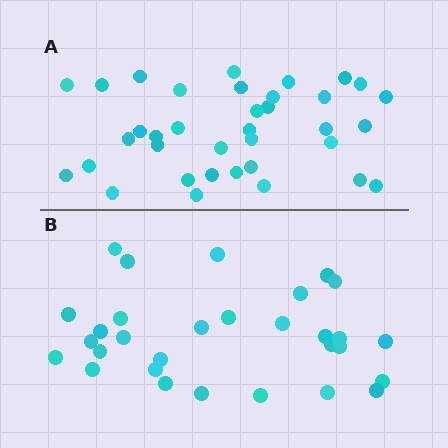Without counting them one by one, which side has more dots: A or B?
Region A (the top region) has more dots.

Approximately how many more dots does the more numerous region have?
Region A has about 6 more dots than region B.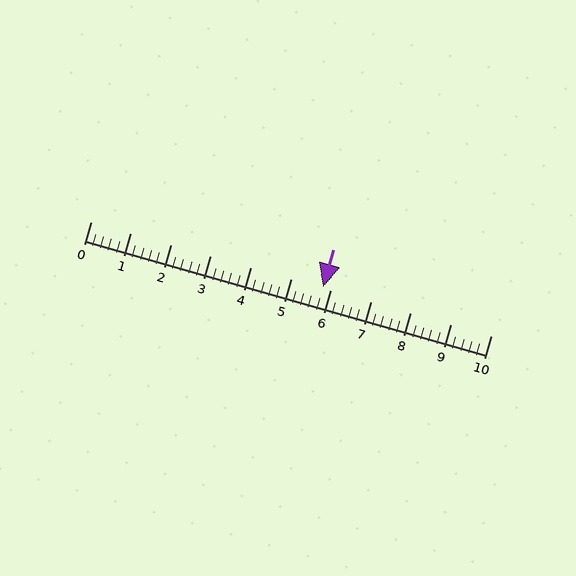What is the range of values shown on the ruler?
The ruler shows values from 0 to 10.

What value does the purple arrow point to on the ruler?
The purple arrow points to approximately 5.8.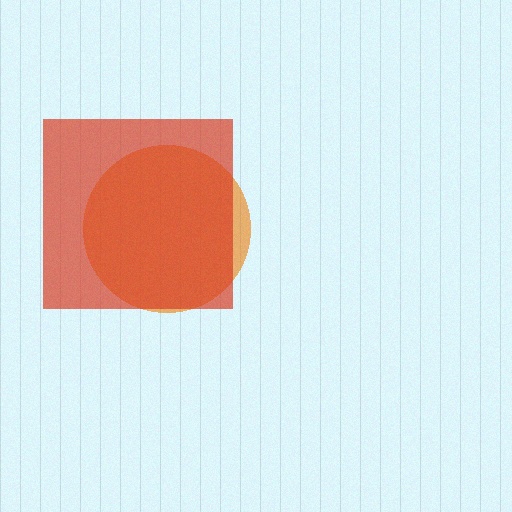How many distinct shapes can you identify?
There are 2 distinct shapes: an orange circle, a red square.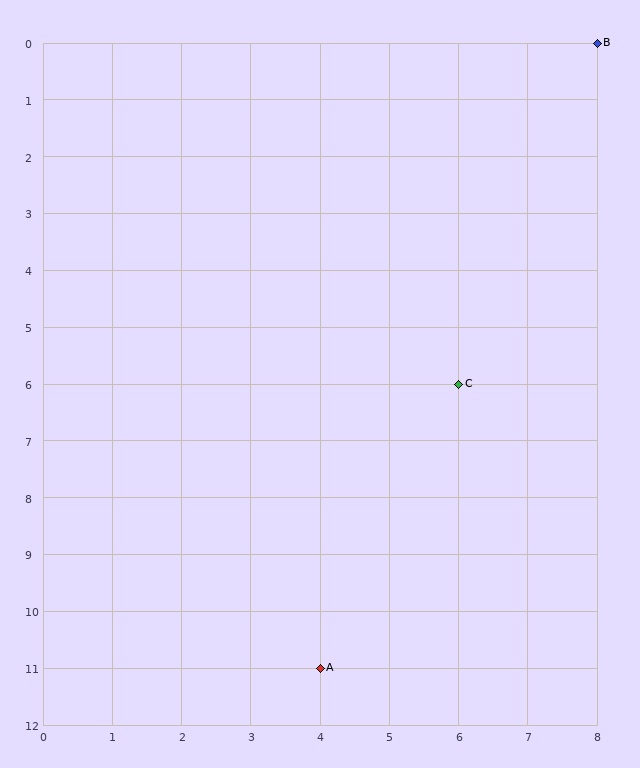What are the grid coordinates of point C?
Point C is at grid coordinates (6, 6).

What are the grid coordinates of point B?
Point B is at grid coordinates (8, 0).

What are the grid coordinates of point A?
Point A is at grid coordinates (4, 11).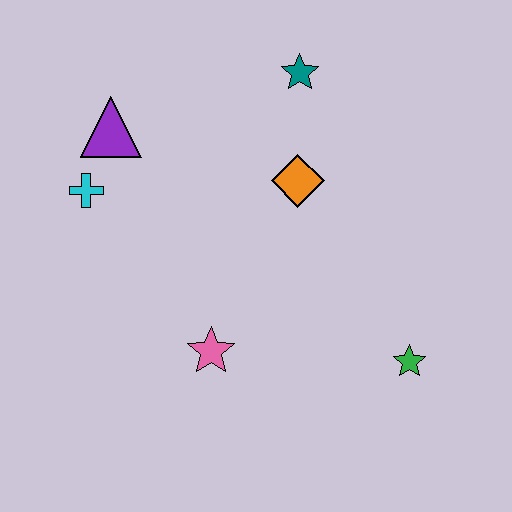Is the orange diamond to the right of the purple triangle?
Yes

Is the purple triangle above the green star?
Yes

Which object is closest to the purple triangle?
The cyan cross is closest to the purple triangle.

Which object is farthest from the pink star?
The teal star is farthest from the pink star.